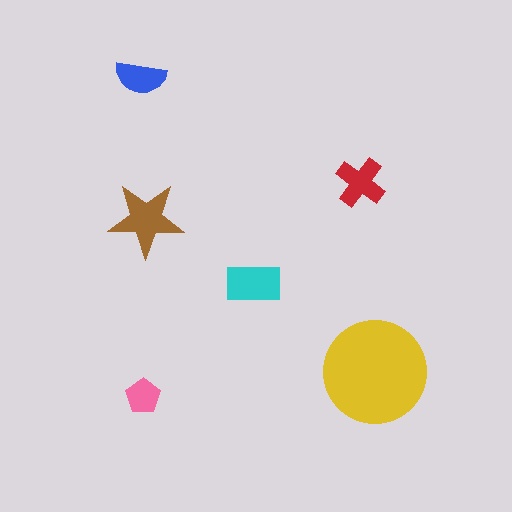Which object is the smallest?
The pink pentagon.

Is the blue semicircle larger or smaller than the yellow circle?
Smaller.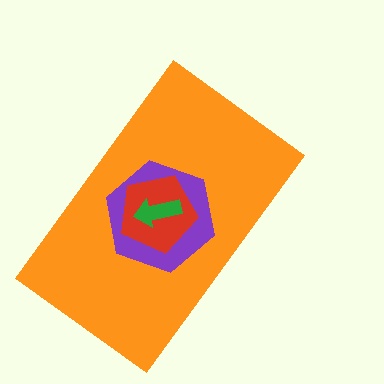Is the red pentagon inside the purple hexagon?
Yes.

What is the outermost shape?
The orange rectangle.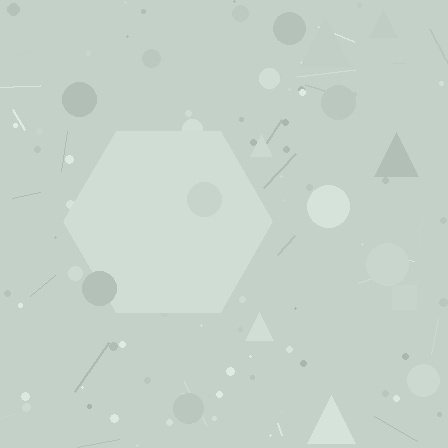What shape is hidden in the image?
A hexagon is hidden in the image.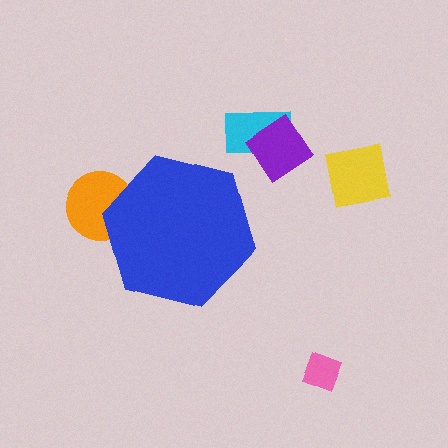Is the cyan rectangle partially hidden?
No, the cyan rectangle is fully visible.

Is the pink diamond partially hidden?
No, the pink diamond is fully visible.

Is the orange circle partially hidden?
Yes, the orange circle is partially hidden behind the blue hexagon.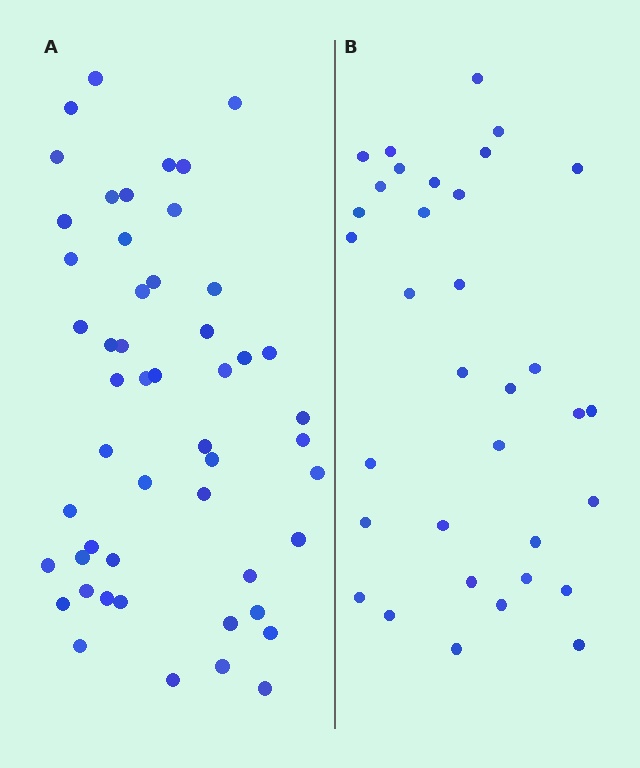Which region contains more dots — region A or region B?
Region A (the left region) has more dots.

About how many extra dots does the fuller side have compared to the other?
Region A has approximately 15 more dots than region B.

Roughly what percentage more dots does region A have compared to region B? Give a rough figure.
About 50% more.